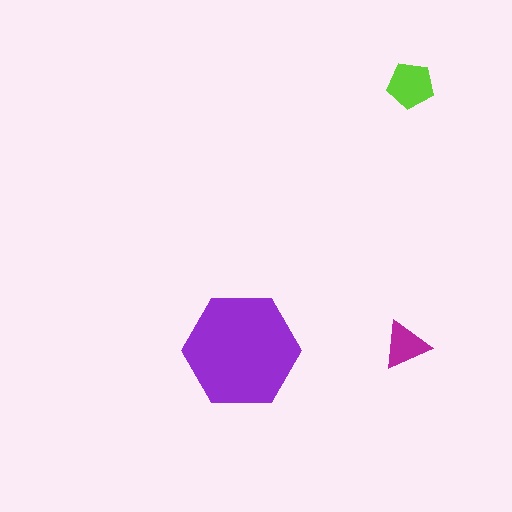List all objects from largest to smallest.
The purple hexagon, the lime pentagon, the magenta triangle.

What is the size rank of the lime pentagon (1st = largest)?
2nd.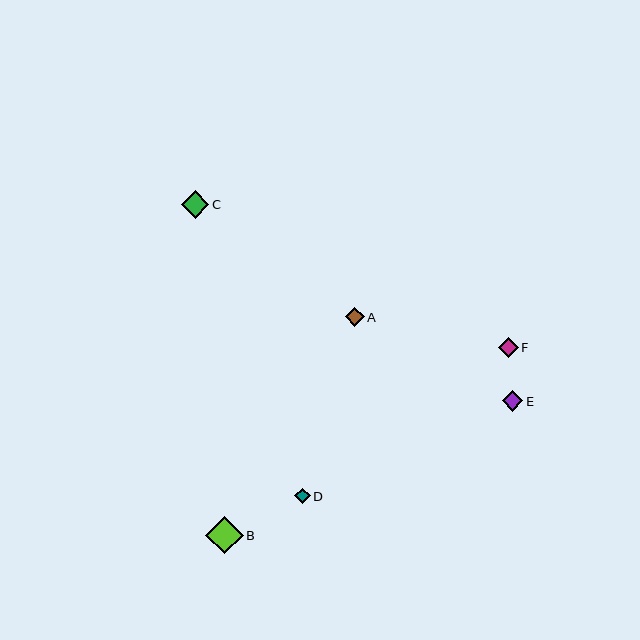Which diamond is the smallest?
Diamond D is the smallest with a size of approximately 16 pixels.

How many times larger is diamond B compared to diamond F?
Diamond B is approximately 1.8 times the size of diamond F.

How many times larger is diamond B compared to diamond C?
Diamond B is approximately 1.4 times the size of diamond C.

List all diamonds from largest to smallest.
From largest to smallest: B, C, E, F, A, D.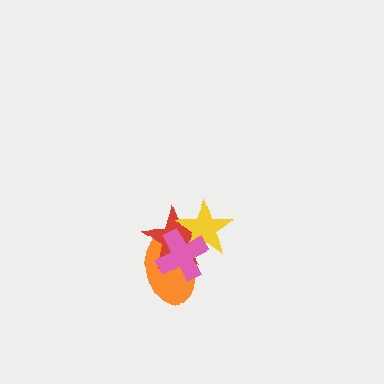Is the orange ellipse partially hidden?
Yes, it is partially covered by another shape.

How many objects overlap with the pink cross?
3 objects overlap with the pink cross.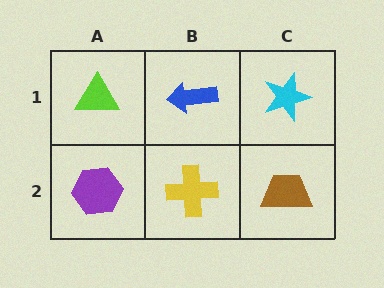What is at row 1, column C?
A cyan star.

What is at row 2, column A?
A purple hexagon.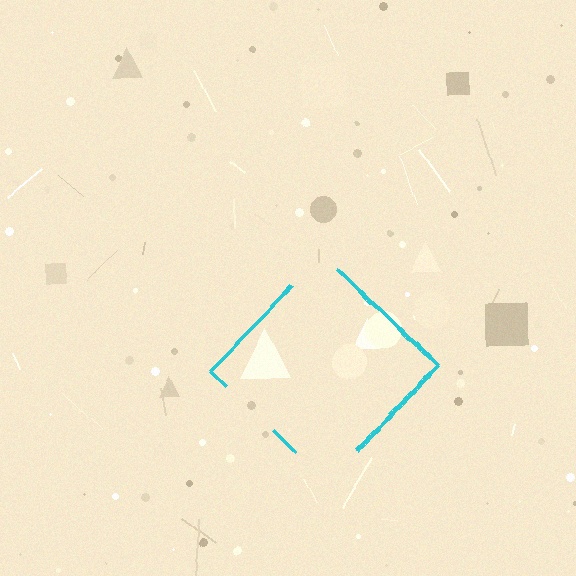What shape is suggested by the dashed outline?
The dashed outline suggests a diamond.